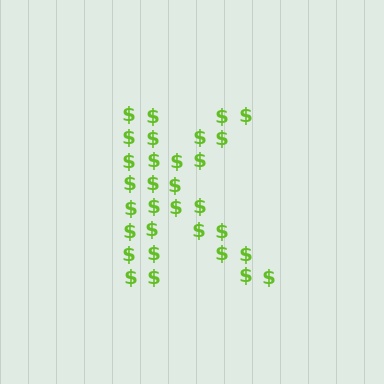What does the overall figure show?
The overall figure shows the letter K.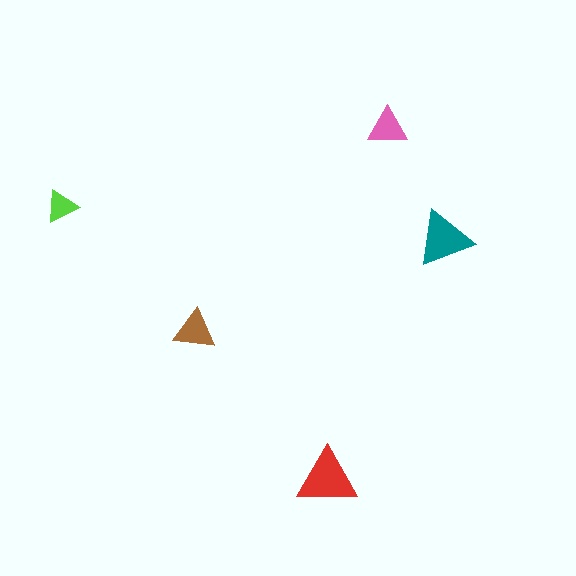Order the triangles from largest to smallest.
the red one, the teal one, the brown one, the pink one, the lime one.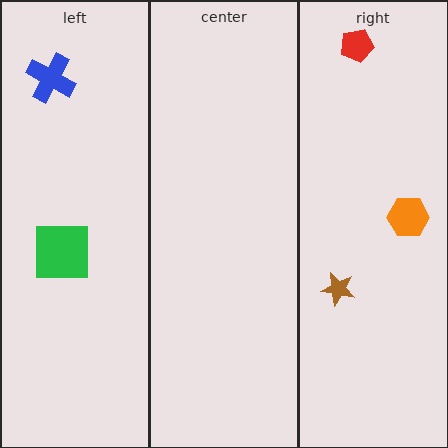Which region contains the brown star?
The right region.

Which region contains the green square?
The left region.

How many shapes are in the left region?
2.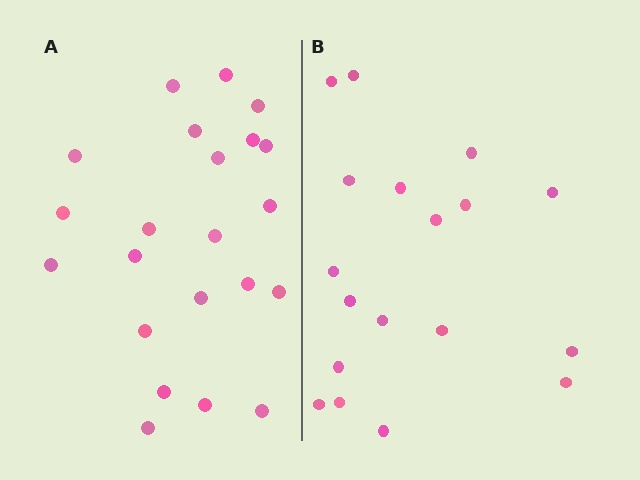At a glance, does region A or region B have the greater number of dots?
Region A (the left region) has more dots.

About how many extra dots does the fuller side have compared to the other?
Region A has about 4 more dots than region B.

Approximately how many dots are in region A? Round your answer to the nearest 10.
About 20 dots. (The exact count is 22, which rounds to 20.)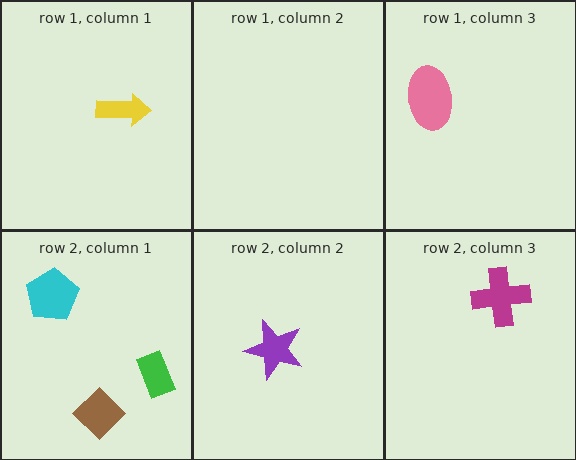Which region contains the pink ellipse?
The row 1, column 3 region.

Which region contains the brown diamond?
The row 2, column 1 region.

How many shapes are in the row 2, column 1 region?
3.